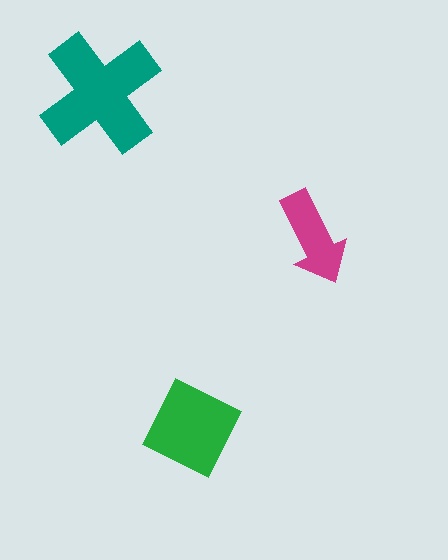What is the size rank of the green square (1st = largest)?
2nd.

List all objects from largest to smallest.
The teal cross, the green square, the magenta arrow.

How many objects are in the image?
There are 3 objects in the image.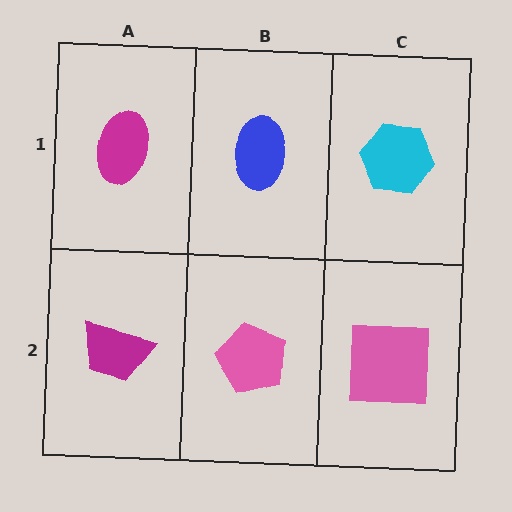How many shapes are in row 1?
3 shapes.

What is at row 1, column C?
A cyan hexagon.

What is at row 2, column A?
A magenta trapezoid.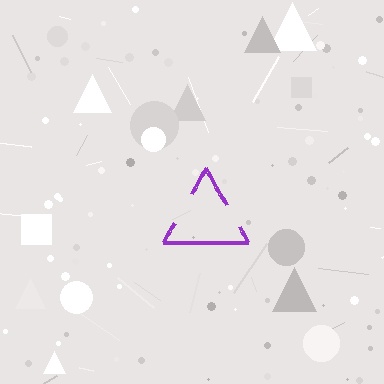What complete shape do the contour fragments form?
The contour fragments form a triangle.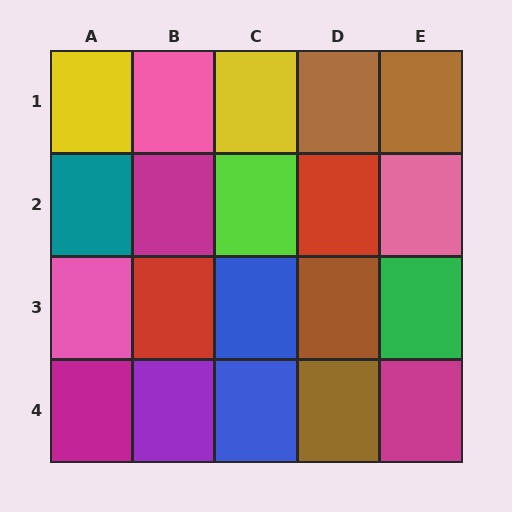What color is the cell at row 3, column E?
Green.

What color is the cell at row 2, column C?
Lime.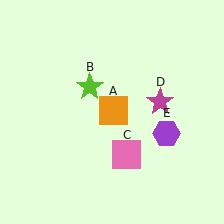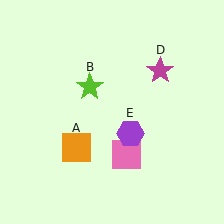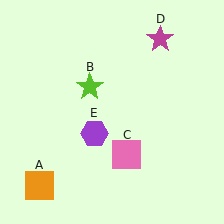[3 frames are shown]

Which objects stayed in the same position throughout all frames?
Lime star (object B) and pink square (object C) remained stationary.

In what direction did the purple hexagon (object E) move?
The purple hexagon (object E) moved left.